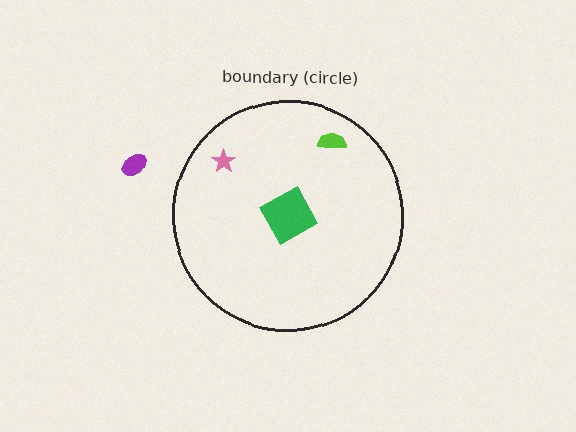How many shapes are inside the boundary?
3 inside, 1 outside.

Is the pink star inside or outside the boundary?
Inside.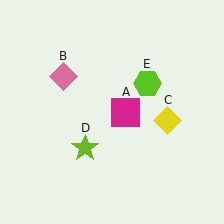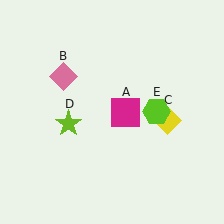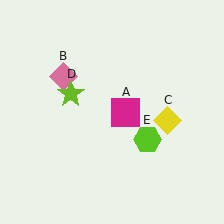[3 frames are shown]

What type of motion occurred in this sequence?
The lime star (object D), lime hexagon (object E) rotated clockwise around the center of the scene.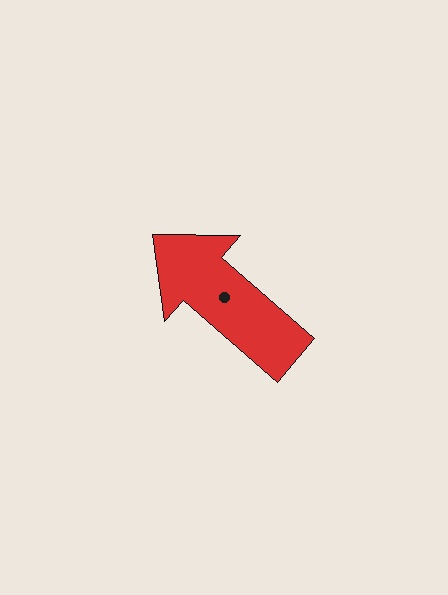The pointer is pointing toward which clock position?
Roughly 10 o'clock.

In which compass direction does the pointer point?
Northwest.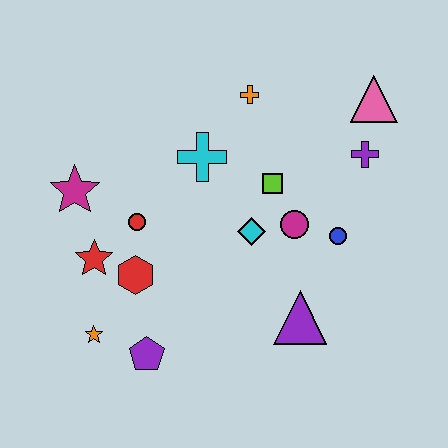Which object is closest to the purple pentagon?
The orange star is closest to the purple pentagon.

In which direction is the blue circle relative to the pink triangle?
The blue circle is below the pink triangle.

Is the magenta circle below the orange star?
No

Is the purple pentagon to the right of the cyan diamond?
No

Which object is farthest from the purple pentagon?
The pink triangle is farthest from the purple pentagon.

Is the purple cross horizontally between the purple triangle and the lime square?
No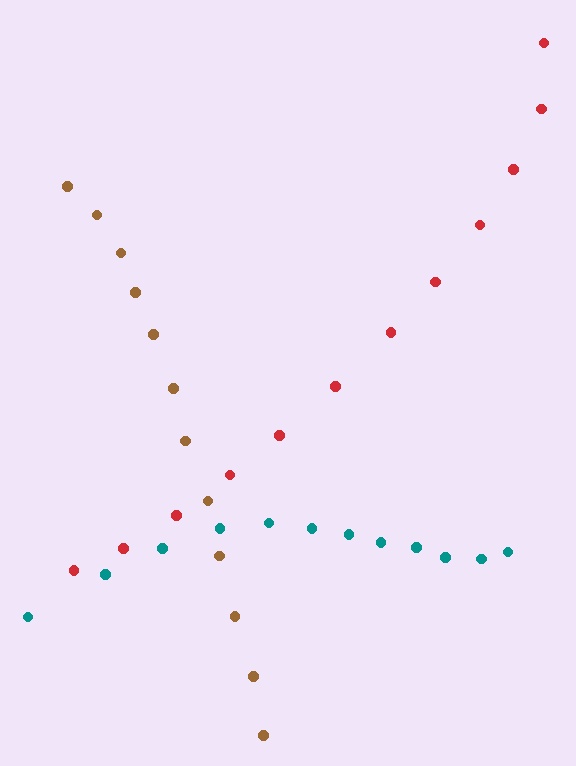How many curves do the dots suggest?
There are 3 distinct paths.